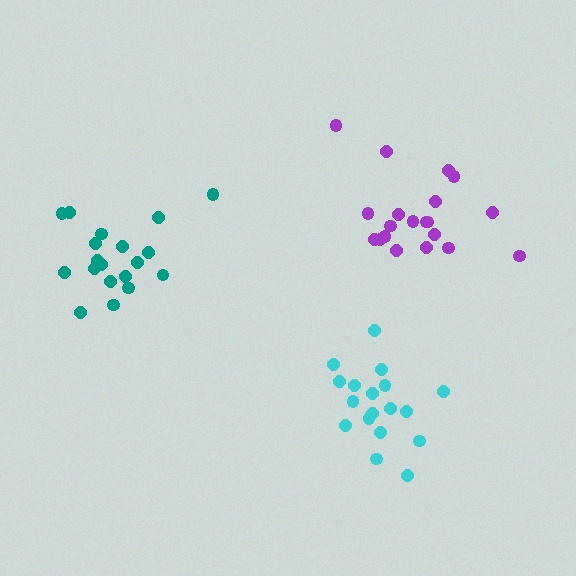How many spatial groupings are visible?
There are 3 spatial groupings.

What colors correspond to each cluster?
The clusters are colored: cyan, teal, purple.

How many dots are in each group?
Group 1: 18 dots, Group 2: 19 dots, Group 3: 20 dots (57 total).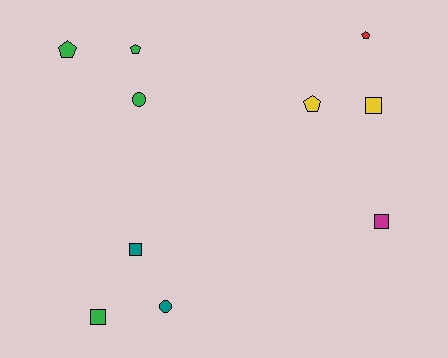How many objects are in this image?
There are 10 objects.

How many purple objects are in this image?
There are no purple objects.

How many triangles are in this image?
There are no triangles.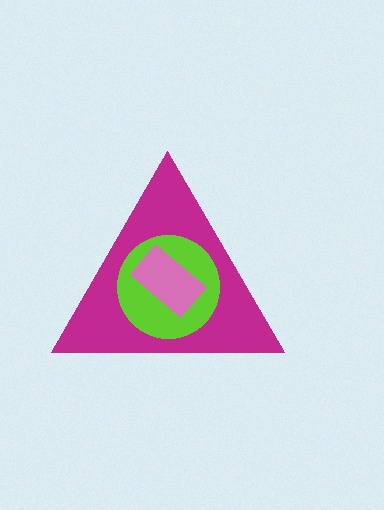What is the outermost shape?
The magenta triangle.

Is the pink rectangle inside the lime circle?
Yes.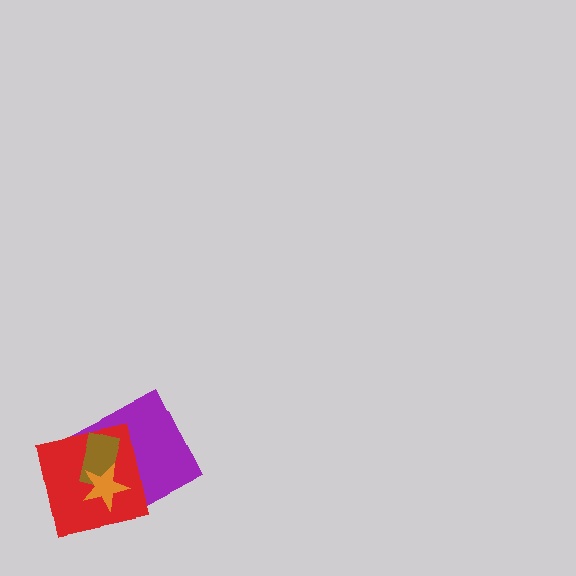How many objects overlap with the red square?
3 objects overlap with the red square.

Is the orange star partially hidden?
No, no other shape covers it.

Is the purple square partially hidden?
Yes, it is partially covered by another shape.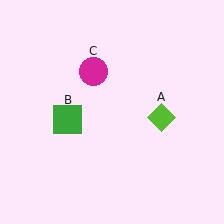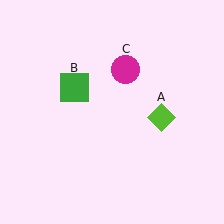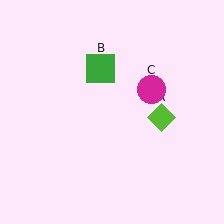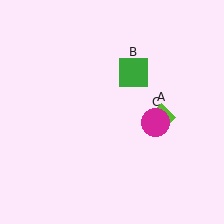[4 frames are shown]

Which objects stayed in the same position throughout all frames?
Lime diamond (object A) remained stationary.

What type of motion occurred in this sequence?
The green square (object B), magenta circle (object C) rotated clockwise around the center of the scene.